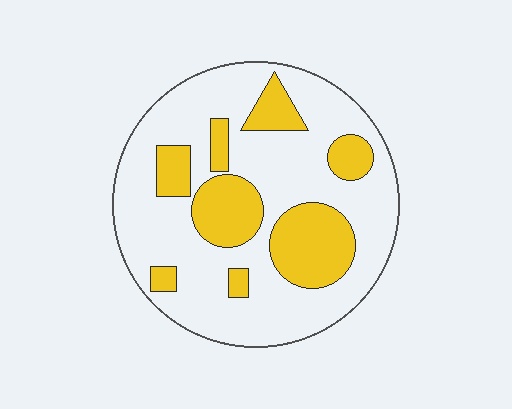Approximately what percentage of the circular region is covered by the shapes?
Approximately 30%.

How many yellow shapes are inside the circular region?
8.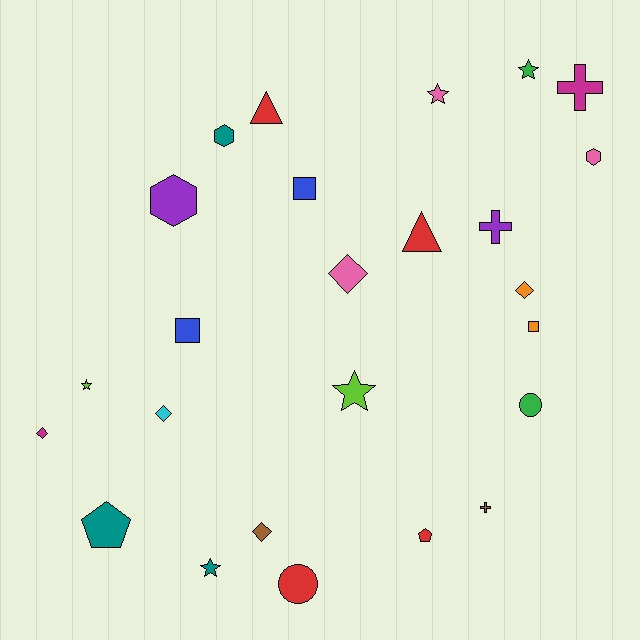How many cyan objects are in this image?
There is 1 cyan object.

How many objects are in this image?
There are 25 objects.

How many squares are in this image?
There are 3 squares.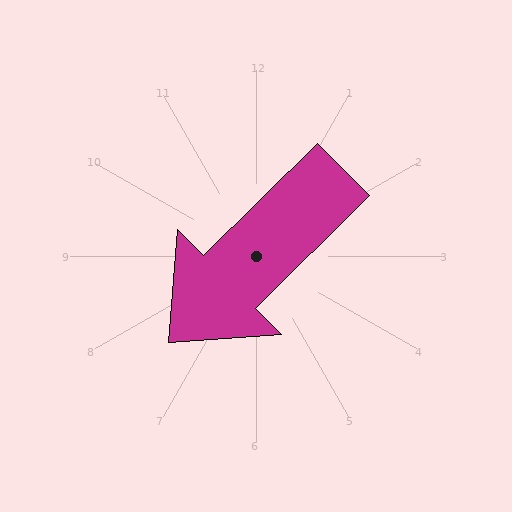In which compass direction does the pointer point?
Southwest.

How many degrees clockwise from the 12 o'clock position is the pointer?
Approximately 225 degrees.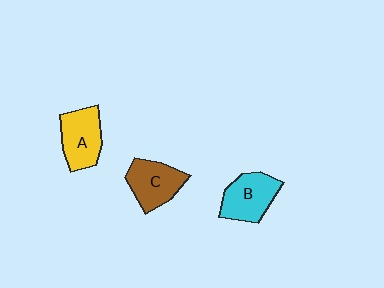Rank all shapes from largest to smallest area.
From largest to smallest: B (cyan), A (yellow), C (brown).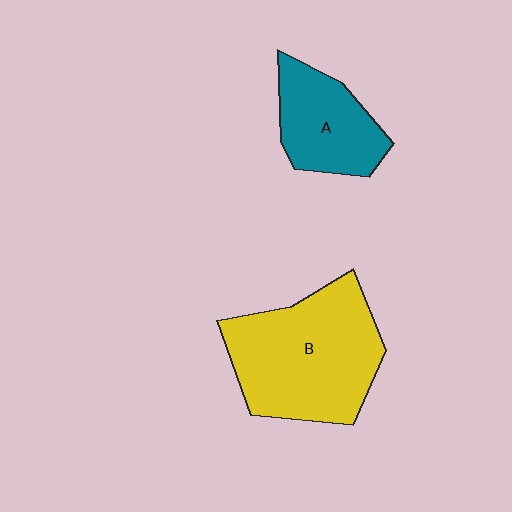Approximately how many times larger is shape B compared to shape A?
Approximately 1.8 times.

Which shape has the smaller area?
Shape A (teal).